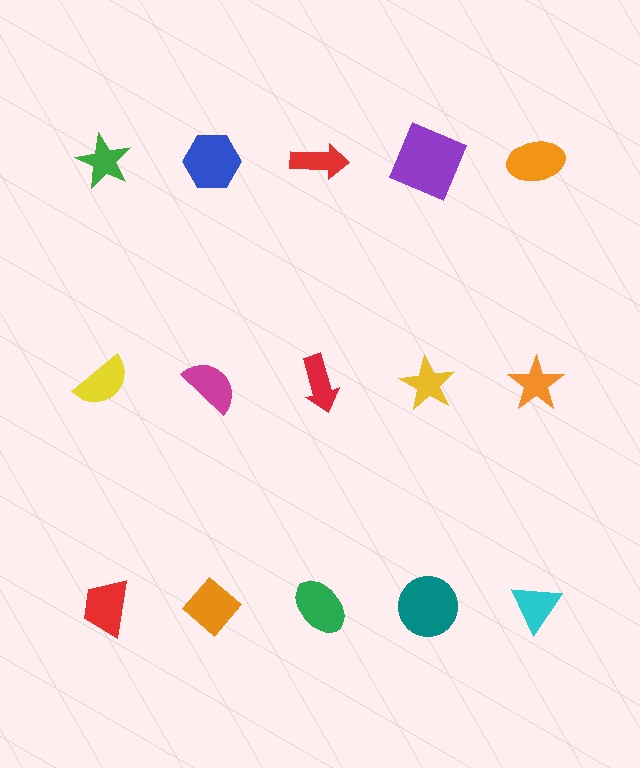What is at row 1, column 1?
A green star.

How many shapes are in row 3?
5 shapes.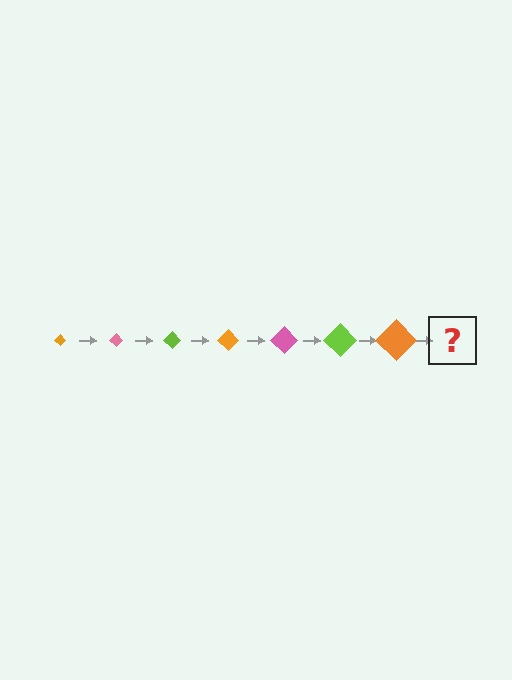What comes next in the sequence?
The next element should be a pink diamond, larger than the previous one.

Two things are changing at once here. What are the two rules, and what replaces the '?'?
The two rules are that the diamond grows larger each step and the color cycles through orange, pink, and lime. The '?' should be a pink diamond, larger than the previous one.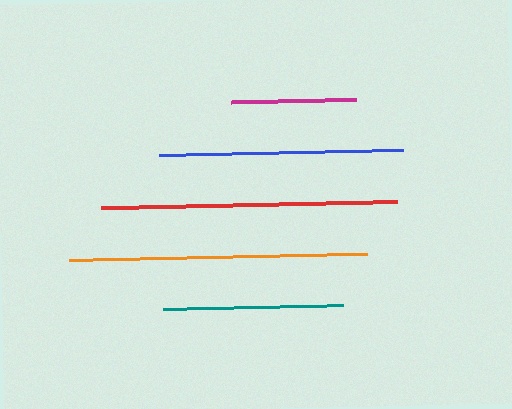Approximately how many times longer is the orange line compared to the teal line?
The orange line is approximately 1.7 times the length of the teal line.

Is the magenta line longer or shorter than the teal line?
The teal line is longer than the magenta line.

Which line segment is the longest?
The orange line is the longest at approximately 298 pixels.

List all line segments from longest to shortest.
From longest to shortest: orange, red, blue, teal, magenta.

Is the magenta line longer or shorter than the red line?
The red line is longer than the magenta line.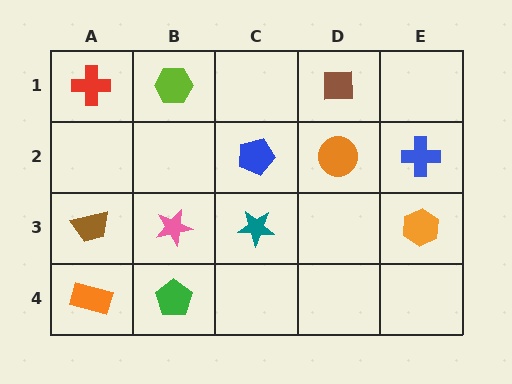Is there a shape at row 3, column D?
No, that cell is empty.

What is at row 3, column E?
An orange hexagon.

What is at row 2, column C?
A blue pentagon.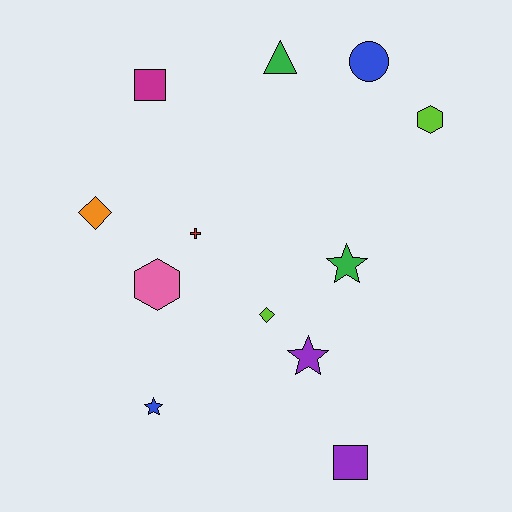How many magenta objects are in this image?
There is 1 magenta object.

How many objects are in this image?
There are 12 objects.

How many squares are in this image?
There are 2 squares.